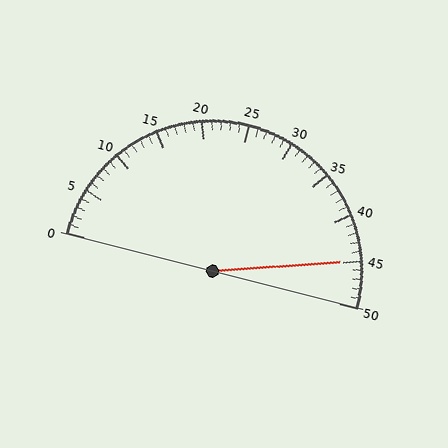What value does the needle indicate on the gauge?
The needle indicates approximately 45.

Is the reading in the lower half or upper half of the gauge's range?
The reading is in the upper half of the range (0 to 50).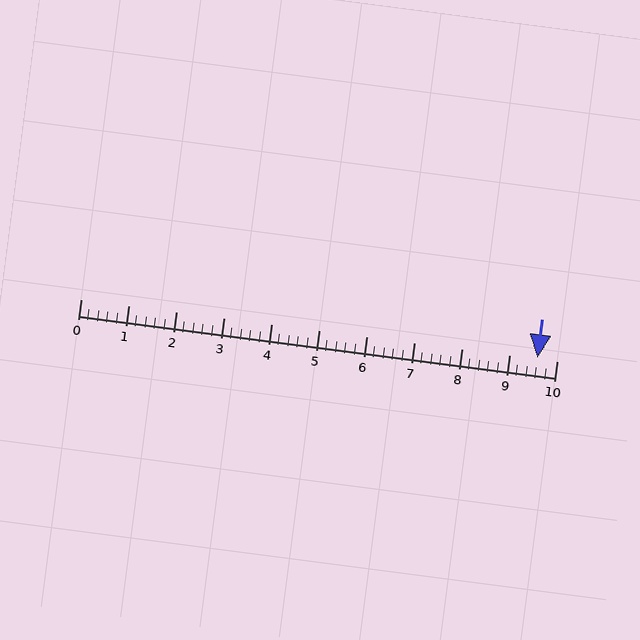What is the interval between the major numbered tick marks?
The major tick marks are spaced 1 units apart.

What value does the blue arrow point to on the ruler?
The blue arrow points to approximately 9.6.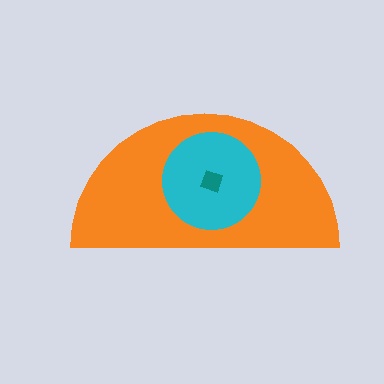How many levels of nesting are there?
3.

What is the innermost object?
The teal diamond.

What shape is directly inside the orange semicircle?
The cyan circle.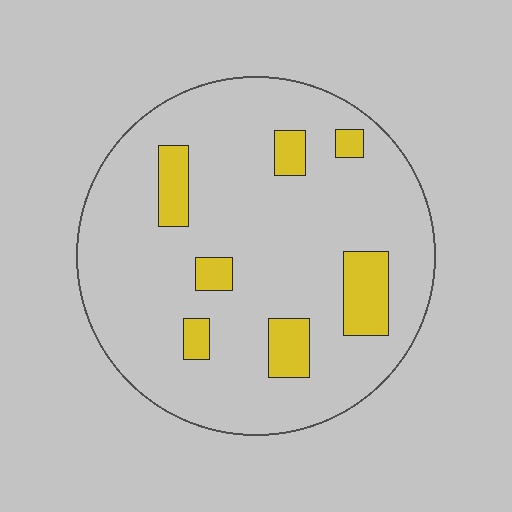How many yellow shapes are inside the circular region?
7.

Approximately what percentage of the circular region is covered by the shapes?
Approximately 15%.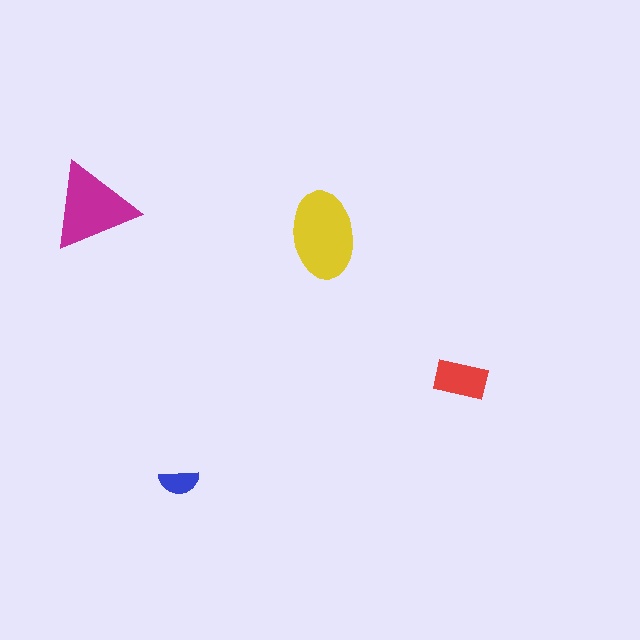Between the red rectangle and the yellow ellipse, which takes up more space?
The yellow ellipse.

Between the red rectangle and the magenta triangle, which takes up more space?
The magenta triangle.